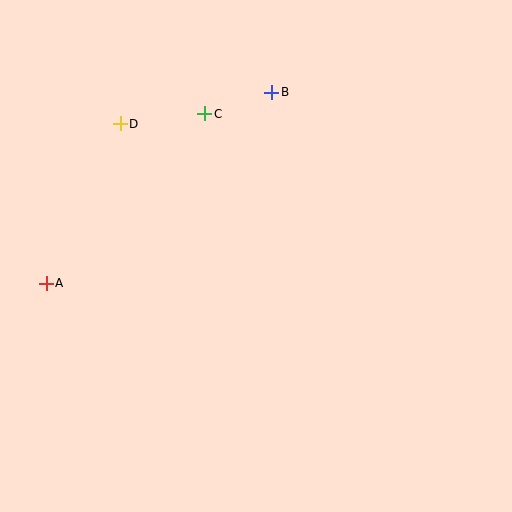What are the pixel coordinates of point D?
Point D is at (120, 124).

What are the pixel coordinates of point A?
Point A is at (46, 283).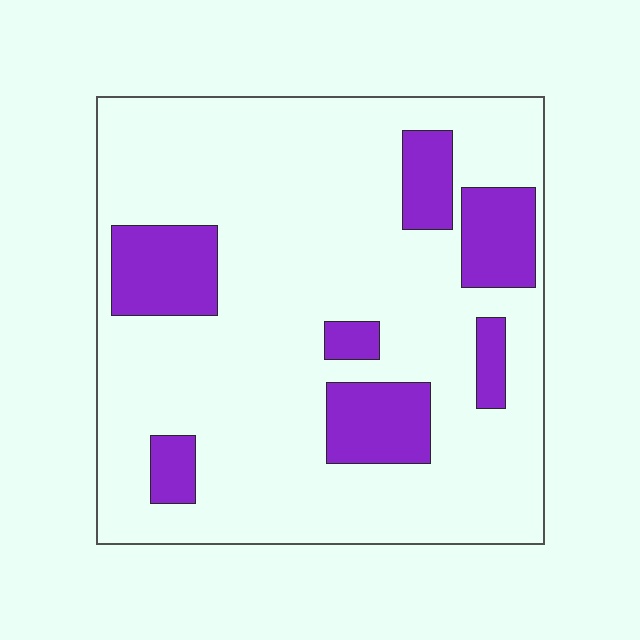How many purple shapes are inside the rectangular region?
7.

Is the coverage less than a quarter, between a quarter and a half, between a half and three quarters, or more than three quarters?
Less than a quarter.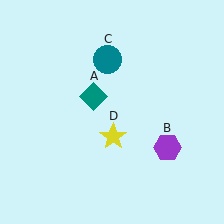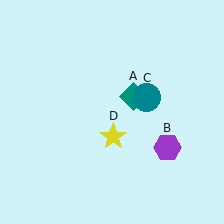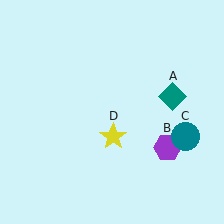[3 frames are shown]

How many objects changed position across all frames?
2 objects changed position: teal diamond (object A), teal circle (object C).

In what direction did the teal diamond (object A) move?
The teal diamond (object A) moved right.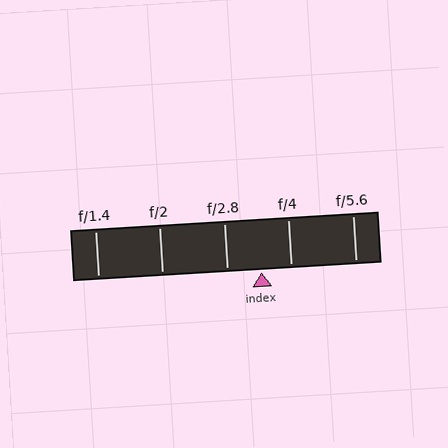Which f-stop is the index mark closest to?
The index mark is closest to f/4.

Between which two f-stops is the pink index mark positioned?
The index mark is between f/2.8 and f/4.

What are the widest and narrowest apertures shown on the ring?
The widest aperture shown is f/1.4 and the narrowest is f/5.6.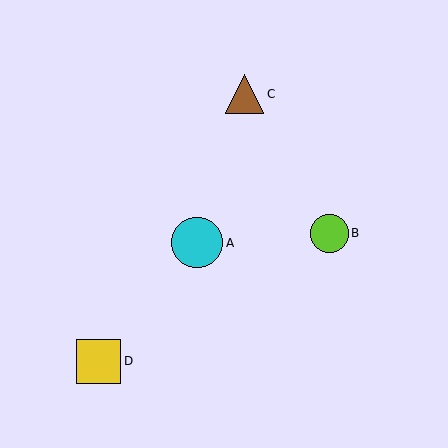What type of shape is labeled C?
Shape C is a brown triangle.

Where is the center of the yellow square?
The center of the yellow square is at (98, 361).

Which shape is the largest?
The cyan circle (labeled A) is the largest.